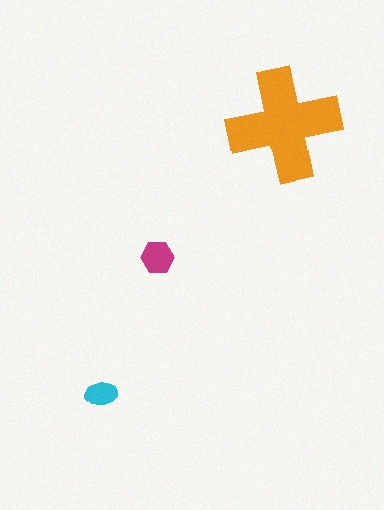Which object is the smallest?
The cyan ellipse.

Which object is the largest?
The orange cross.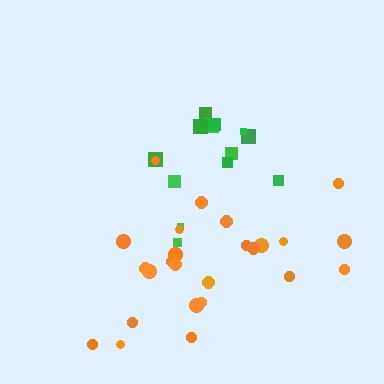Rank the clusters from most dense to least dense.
green, orange.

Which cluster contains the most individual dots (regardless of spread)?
Orange (25).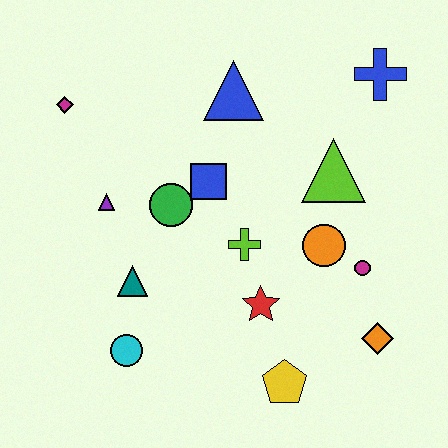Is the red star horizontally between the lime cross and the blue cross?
Yes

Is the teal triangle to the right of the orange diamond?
No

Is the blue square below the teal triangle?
No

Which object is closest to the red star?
The lime cross is closest to the red star.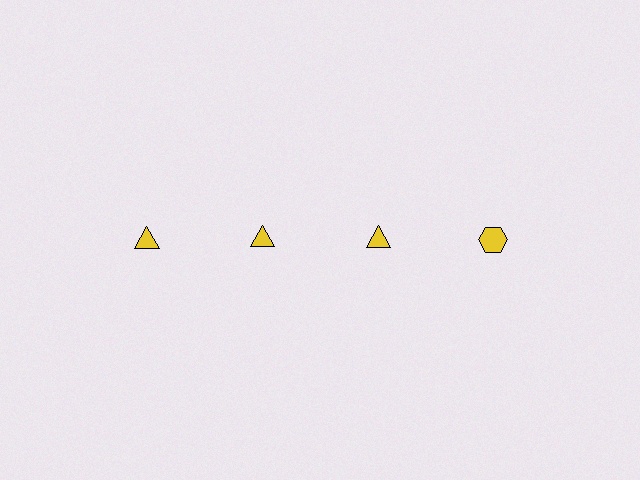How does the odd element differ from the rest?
It has a different shape: hexagon instead of triangle.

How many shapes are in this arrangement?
There are 4 shapes arranged in a grid pattern.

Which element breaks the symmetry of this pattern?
The yellow hexagon in the top row, second from right column breaks the symmetry. All other shapes are yellow triangles.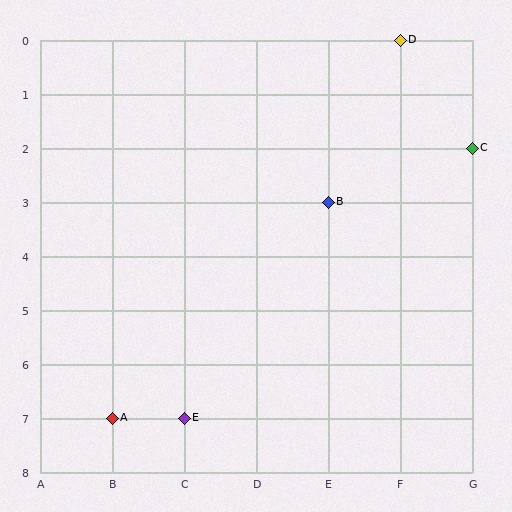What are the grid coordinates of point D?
Point D is at grid coordinates (F, 0).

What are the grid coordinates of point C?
Point C is at grid coordinates (G, 2).